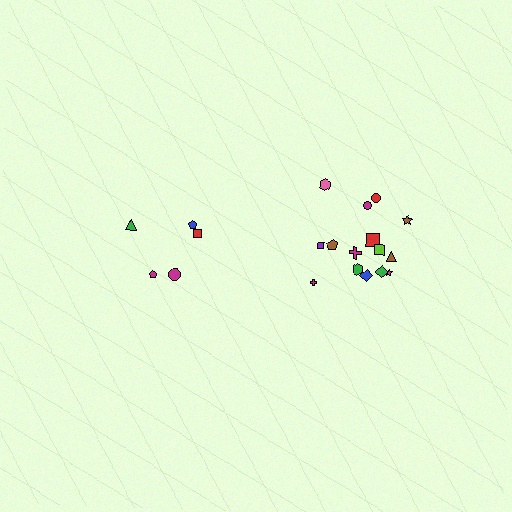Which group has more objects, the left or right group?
The right group.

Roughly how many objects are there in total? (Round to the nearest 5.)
Roughly 20 objects in total.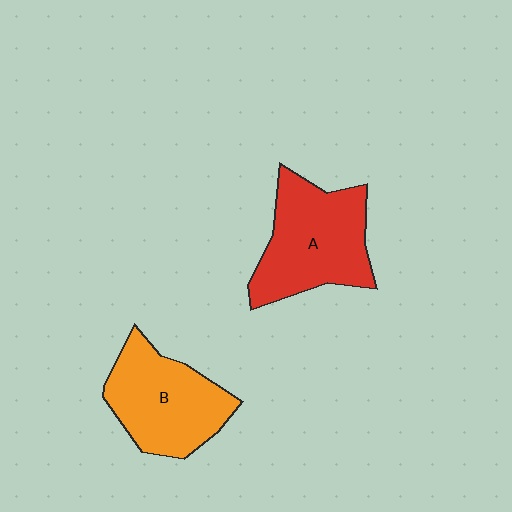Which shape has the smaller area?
Shape B (orange).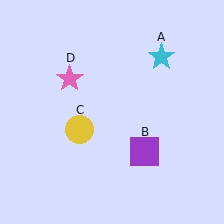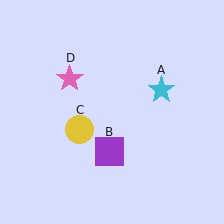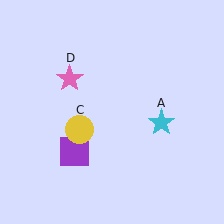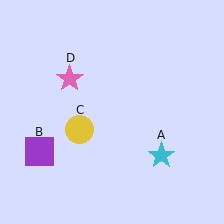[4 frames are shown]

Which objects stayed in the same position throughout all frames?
Yellow circle (object C) and pink star (object D) remained stationary.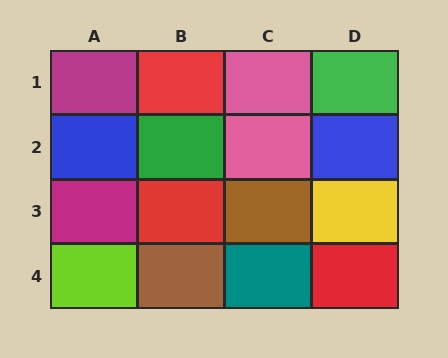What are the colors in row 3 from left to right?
Magenta, red, brown, yellow.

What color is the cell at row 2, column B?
Green.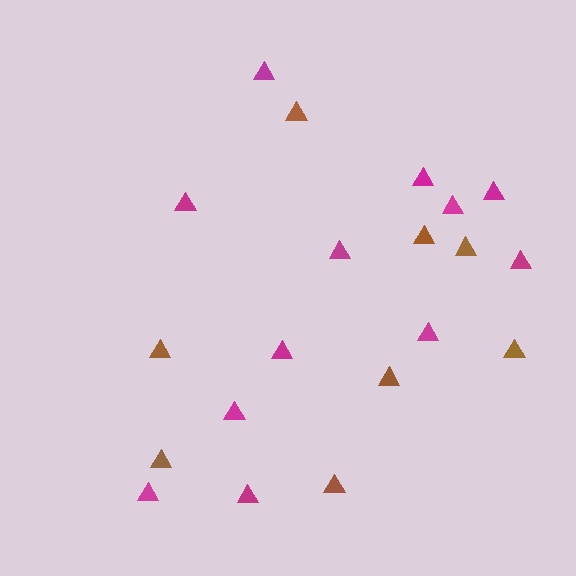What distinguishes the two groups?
There are 2 groups: one group of brown triangles (8) and one group of magenta triangles (12).